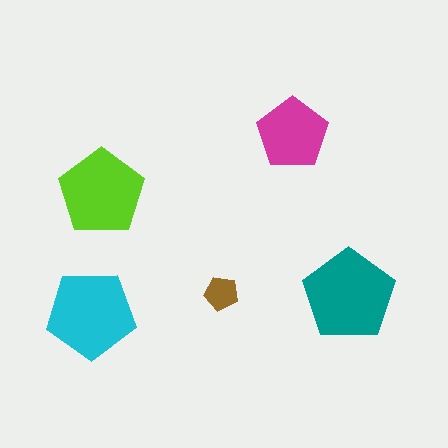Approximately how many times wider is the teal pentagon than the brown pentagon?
About 2.5 times wider.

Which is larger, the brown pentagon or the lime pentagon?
The lime one.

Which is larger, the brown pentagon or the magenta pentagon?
The magenta one.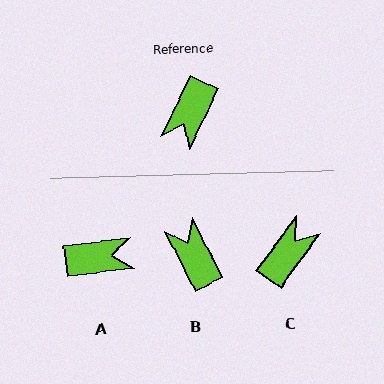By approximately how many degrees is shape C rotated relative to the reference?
Approximately 170 degrees counter-clockwise.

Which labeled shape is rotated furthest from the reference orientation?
C, about 170 degrees away.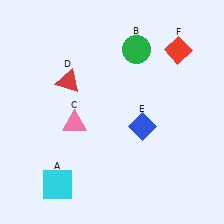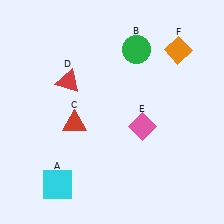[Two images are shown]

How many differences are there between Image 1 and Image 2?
There are 3 differences between the two images.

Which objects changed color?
C changed from pink to red. E changed from blue to pink. F changed from red to orange.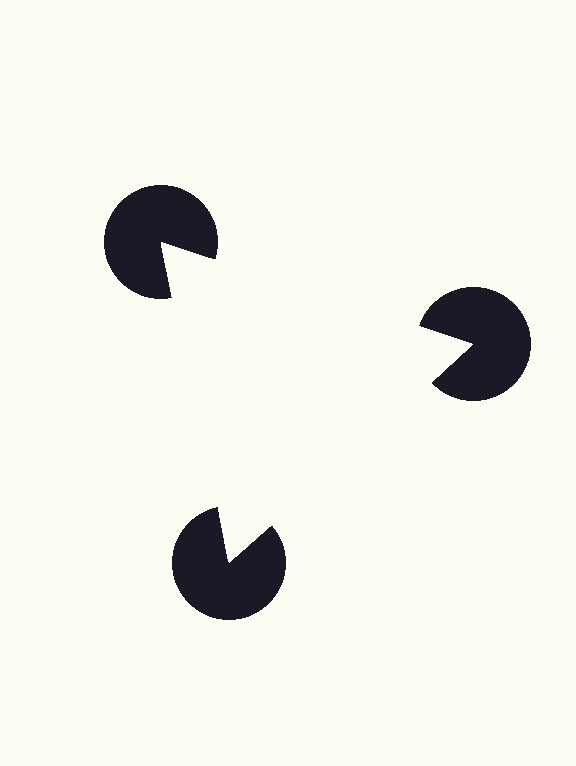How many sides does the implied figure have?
3 sides.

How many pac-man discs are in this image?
There are 3 — one at each vertex of the illusory triangle.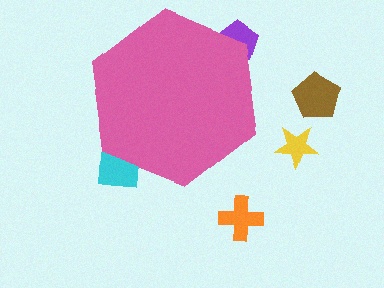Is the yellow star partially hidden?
No, the yellow star is fully visible.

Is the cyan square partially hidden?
Yes, the cyan square is partially hidden behind the pink hexagon.